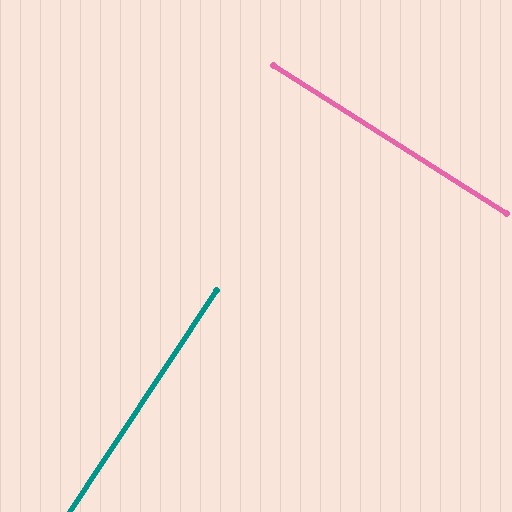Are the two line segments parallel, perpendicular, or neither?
Perpendicular — they meet at approximately 89°.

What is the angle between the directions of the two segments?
Approximately 89 degrees.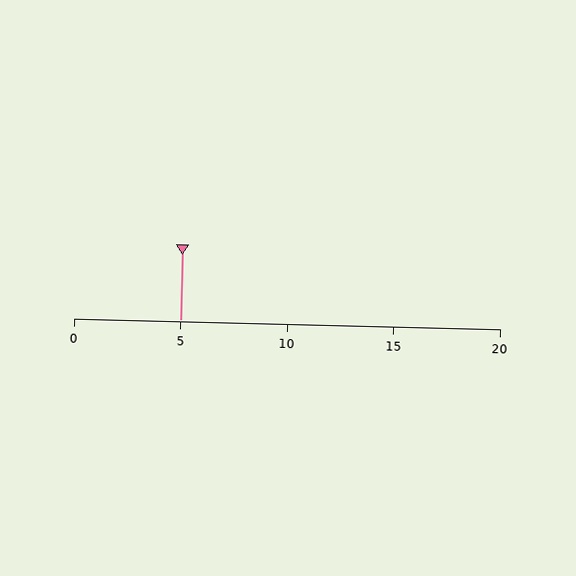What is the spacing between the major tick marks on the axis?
The major ticks are spaced 5 apart.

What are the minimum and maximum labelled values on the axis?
The axis runs from 0 to 20.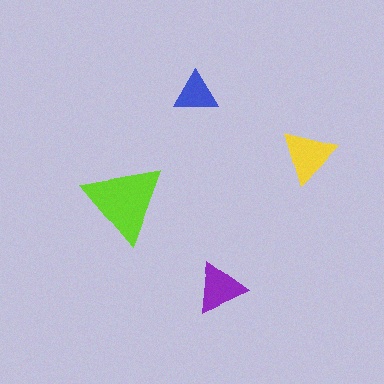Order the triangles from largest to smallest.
the lime one, the yellow one, the purple one, the blue one.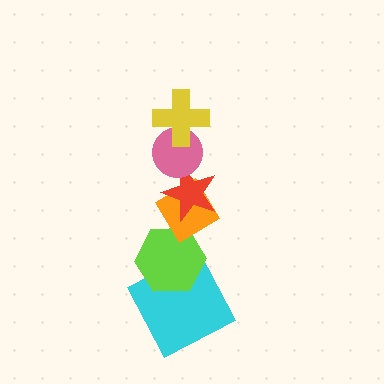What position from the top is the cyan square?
The cyan square is 6th from the top.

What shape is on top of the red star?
The pink circle is on top of the red star.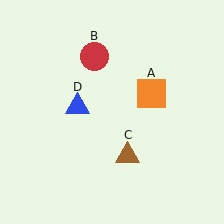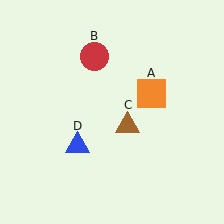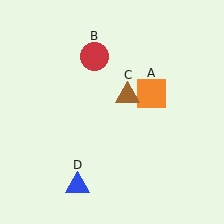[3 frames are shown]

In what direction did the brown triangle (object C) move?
The brown triangle (object C) moved up.